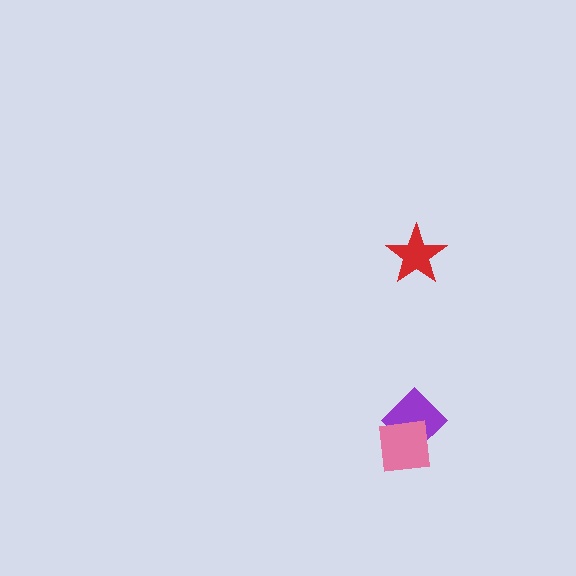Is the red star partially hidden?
No, no other shape covers it.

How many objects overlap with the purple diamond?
1 object overlaps with the purple diamond.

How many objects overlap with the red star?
0 objects overlap with the red star.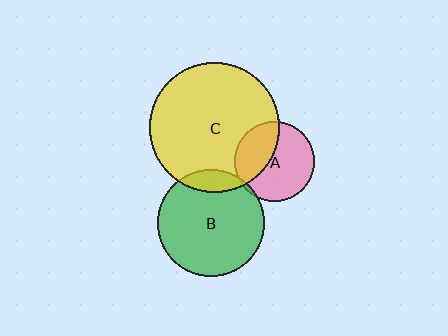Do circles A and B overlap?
Yes.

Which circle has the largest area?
Circle C (yellow).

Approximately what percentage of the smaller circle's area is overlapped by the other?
Approximately 5%.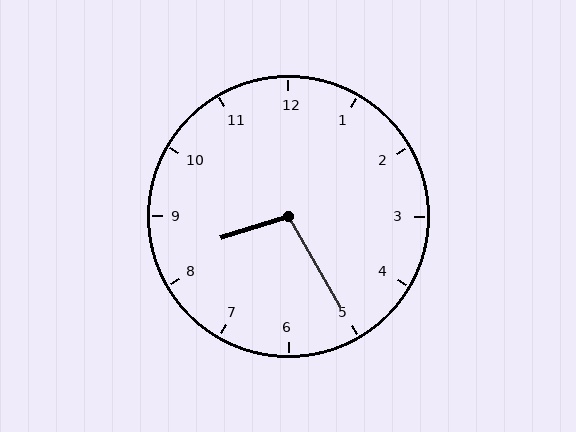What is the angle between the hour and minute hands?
Approximately 102 degrees.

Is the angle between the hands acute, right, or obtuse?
It is obtuse.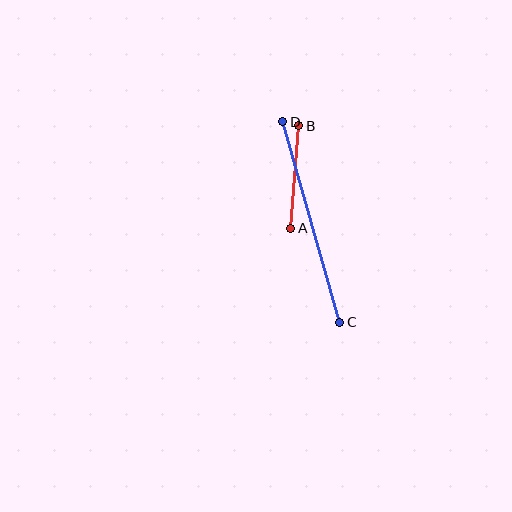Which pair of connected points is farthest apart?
Points C and D are farthest apart.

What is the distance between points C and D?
The distance is approximately 208 pixels.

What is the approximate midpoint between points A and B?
The midpoint is at approximately (295, 177) pixels.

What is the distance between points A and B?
The distance is approximately 103 pixels.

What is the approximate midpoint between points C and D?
The midpoint is at approximately (311, 222) pixels.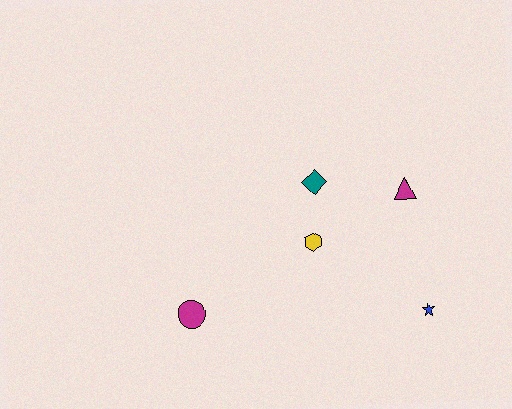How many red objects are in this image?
There are no red objects.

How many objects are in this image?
There are 5 objects.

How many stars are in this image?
There is 1 star.